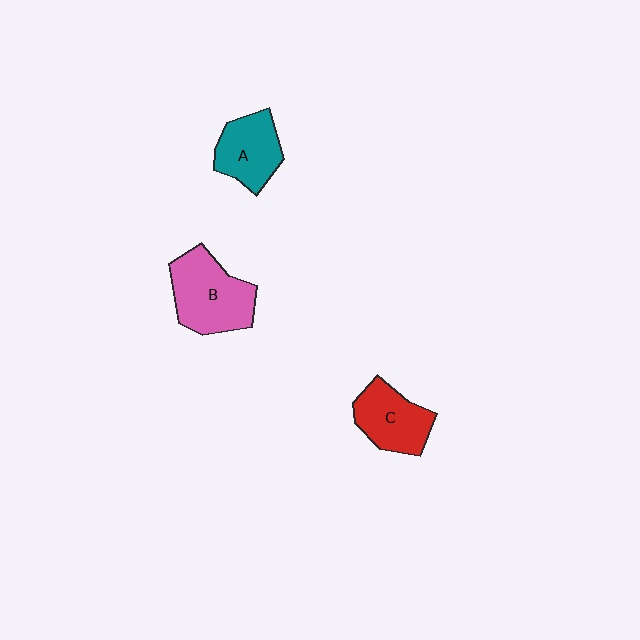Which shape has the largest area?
Shape B (pink).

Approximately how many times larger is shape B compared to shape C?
Approximately 1.3 times.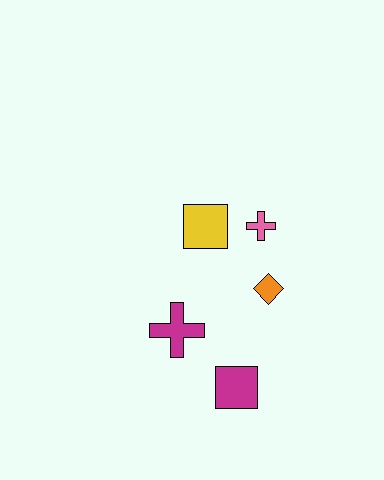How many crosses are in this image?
There are 2 crosses.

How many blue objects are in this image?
There are no blue objects.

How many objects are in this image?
There are 5 objects.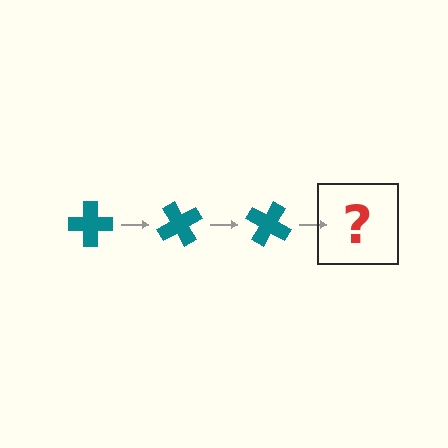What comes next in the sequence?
The next element should be a teal cross rotated 180 degrees.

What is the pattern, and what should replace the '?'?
The pattern is that the cross rotates 60 degrees each step. The '?' should be a teal cross rotated 180 degrees.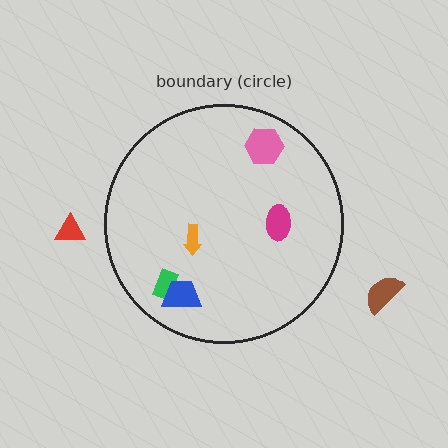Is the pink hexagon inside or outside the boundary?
Inside.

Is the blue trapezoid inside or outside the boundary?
Inside.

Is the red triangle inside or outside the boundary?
Outside.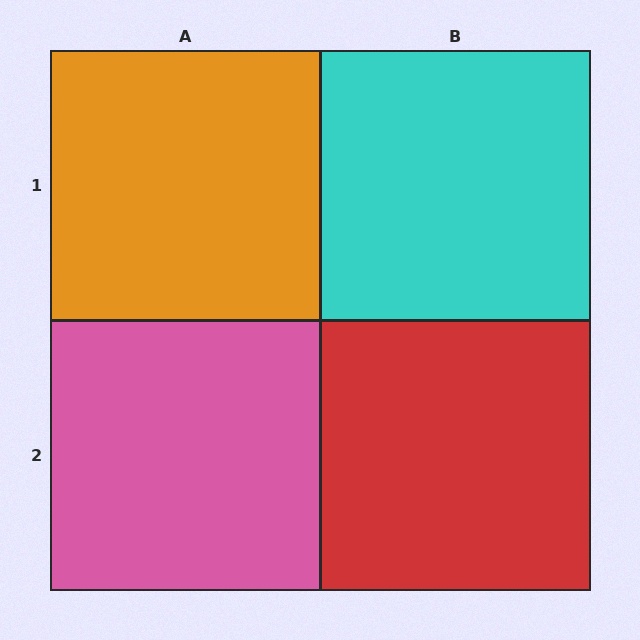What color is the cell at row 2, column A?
Pink.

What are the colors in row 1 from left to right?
Orange, cyan.